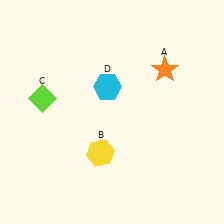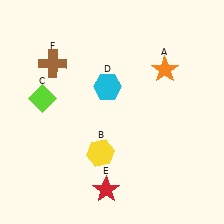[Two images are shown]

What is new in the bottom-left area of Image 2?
A red star (E) was added in the bottom-left area of Image 2.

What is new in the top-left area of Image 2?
A brown cross (F) was added in the top-left area of Image 2.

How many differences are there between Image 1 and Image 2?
There are 2 differences between the two images.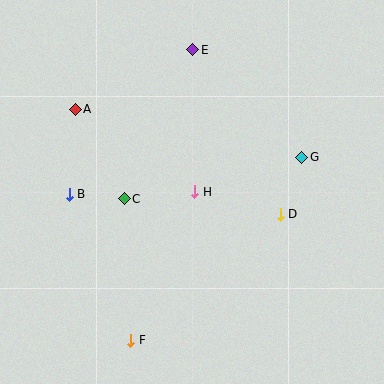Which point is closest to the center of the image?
Point H at (194, 192) is closest to the center.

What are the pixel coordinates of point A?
Point A is at (75, 109).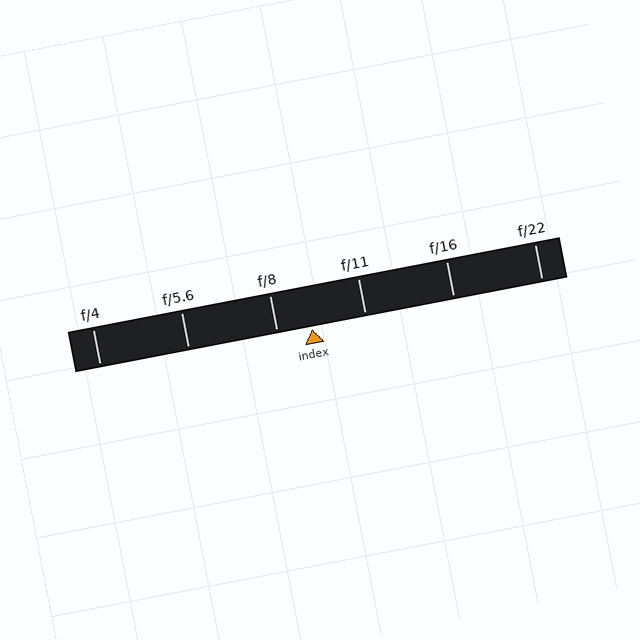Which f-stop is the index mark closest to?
The index mark is closest to f/8.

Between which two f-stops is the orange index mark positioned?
The index mark is between f/8 and f/11.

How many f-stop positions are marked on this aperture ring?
There are 6 f-stop positions marked.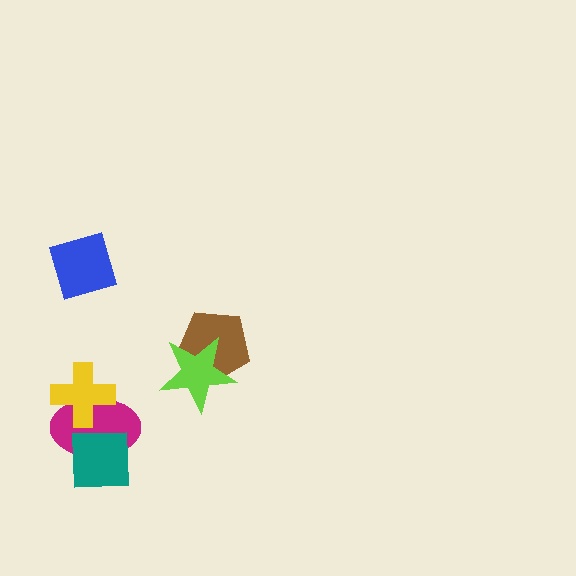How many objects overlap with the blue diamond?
0 objects overlap with the blue diamond.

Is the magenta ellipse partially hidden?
Yes, it is partially covered by another shape.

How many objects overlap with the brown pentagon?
1 object overlaps with the brown pentagon.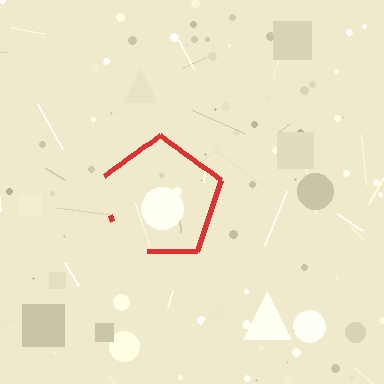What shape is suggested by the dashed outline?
The dashed outline suggests a pentagon.